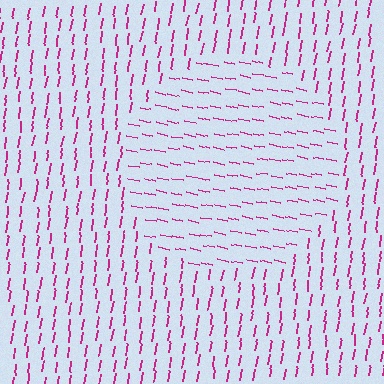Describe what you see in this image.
The image is filled with small magenta line segments. A circle region in the image has lines oriented differently from the surrounding lines, creating a visible texture boundary.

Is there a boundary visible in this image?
Yes, there is a texture boundary formed by a change in line orientation.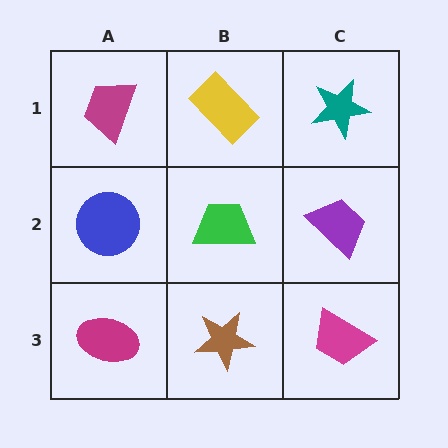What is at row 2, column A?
A blue circle.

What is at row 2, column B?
A green trapezoid.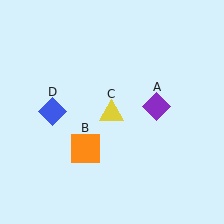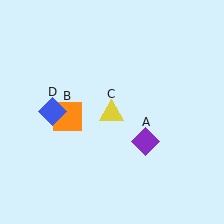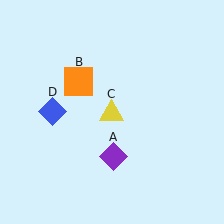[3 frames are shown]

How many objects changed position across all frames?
2 objects changed position: purple diamond (object A), orange square (object B).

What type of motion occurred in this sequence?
The purple diamond (object A), orange square (object B) rotated clockwise around the center of the scene.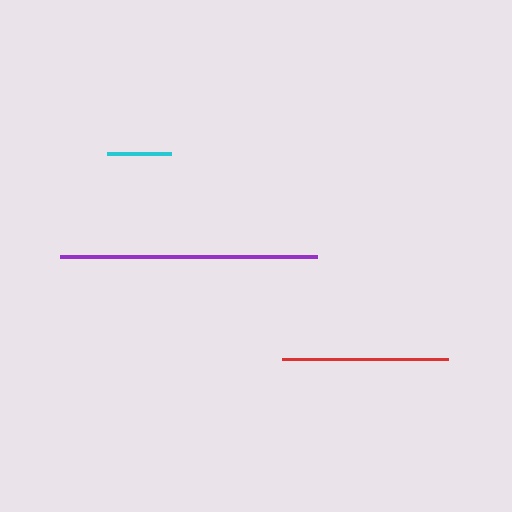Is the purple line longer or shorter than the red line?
The purple line is longer than the red line.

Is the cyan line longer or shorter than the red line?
The red line is longer than the cyan line.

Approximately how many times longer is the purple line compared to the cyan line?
The purple line is approximately 4.0 times the length of the cyan line.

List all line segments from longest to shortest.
From longest to shortest: purple, red, cyan.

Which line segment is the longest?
The purple line is the longest at approximately 256 pixels.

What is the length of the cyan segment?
The cyan segment is approximately 65 pixels long.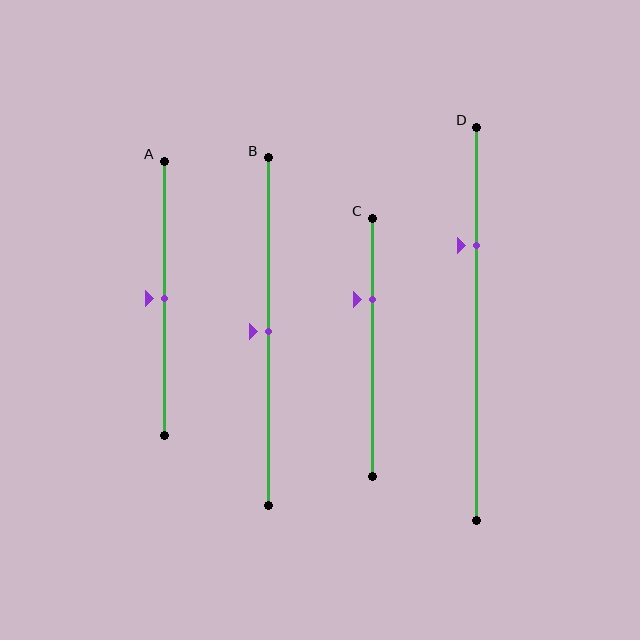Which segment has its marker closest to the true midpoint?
Segment A has its marker closest to the true midpoint.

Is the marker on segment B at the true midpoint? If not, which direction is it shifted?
Yes, the marker on segment B is at the true midpoint.